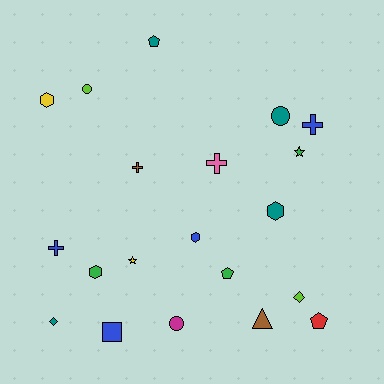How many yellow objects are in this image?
There are 2 yellow objects.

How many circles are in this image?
There are 3 circles.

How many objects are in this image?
There are 20 objects.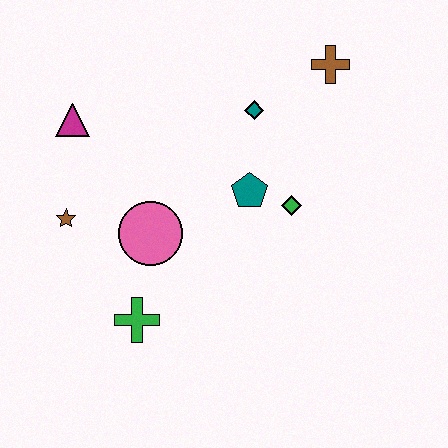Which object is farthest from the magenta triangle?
The brown cross is farthest from the magenta triangle.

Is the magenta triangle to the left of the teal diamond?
Yes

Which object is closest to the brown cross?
The teal diamond is closest to the brown cross.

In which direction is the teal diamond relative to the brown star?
The teal diamond is to the right of the brown star.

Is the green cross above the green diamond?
No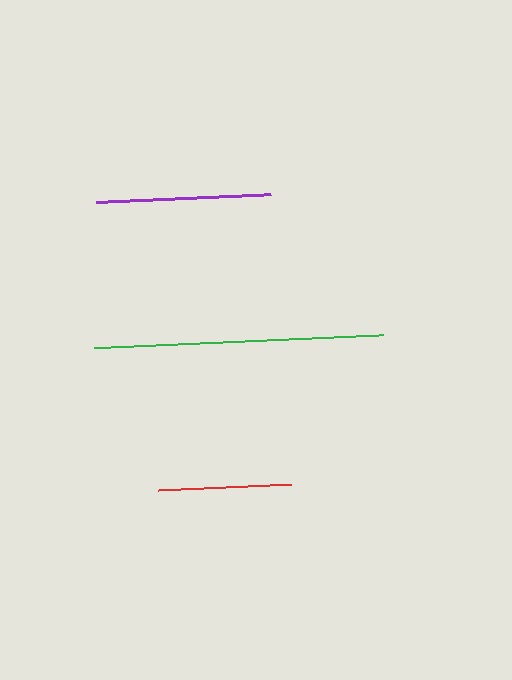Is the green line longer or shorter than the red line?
The green line is longer than the red line.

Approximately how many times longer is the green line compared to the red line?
The green line is approximately 2.2 times the length of the red line.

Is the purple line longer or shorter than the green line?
The green line is longer than the purple line.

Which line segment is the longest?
The green line is the longest at approximately 288 pixels.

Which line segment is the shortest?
The red line is the shortest at approximately 133 pixels.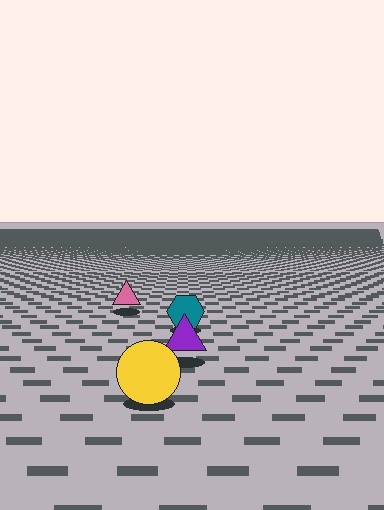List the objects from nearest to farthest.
From nearest to farthest: the yellow circle, the purple triangle, the teal hexagon, the pink triangle.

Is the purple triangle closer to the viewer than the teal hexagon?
Yes. The purple triangle is closer — you can tell from the texture gradient: the ground texture is coarser near it.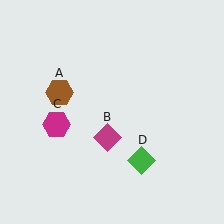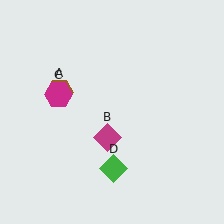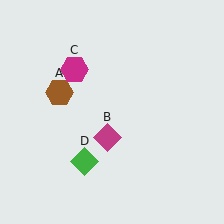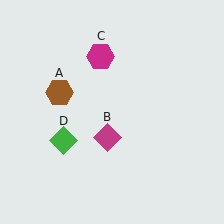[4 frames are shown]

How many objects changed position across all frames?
2 objects changed position: magenta hexagon (object C), green diamond (object D).